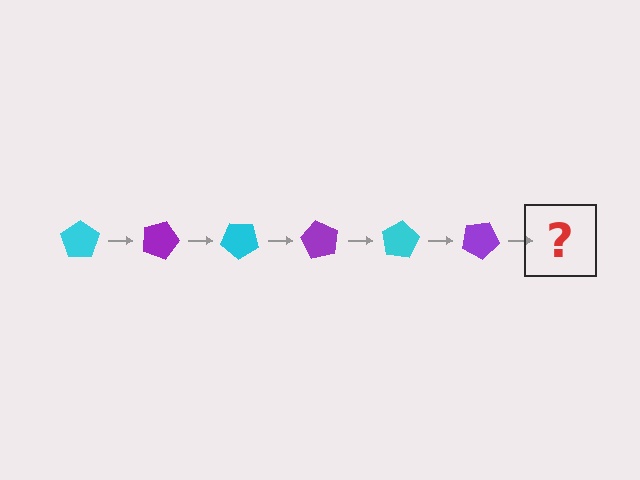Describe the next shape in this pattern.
It should be a cyan pentagon, rotated 120 degrees from the start.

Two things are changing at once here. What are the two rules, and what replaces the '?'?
The two rules are that it rotates 20 degrees each step and the color cycles through cyan and purple. The '?' should be a cyan pentagon, rotated 120 degrees from the start.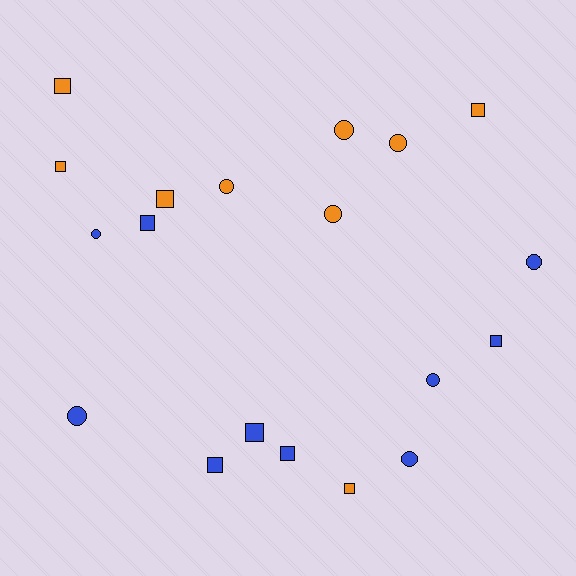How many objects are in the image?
There are 19 objects.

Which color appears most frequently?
Blue, with 10 objects.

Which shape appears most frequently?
Square, with 10 objects.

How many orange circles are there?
There are 4 orange circles.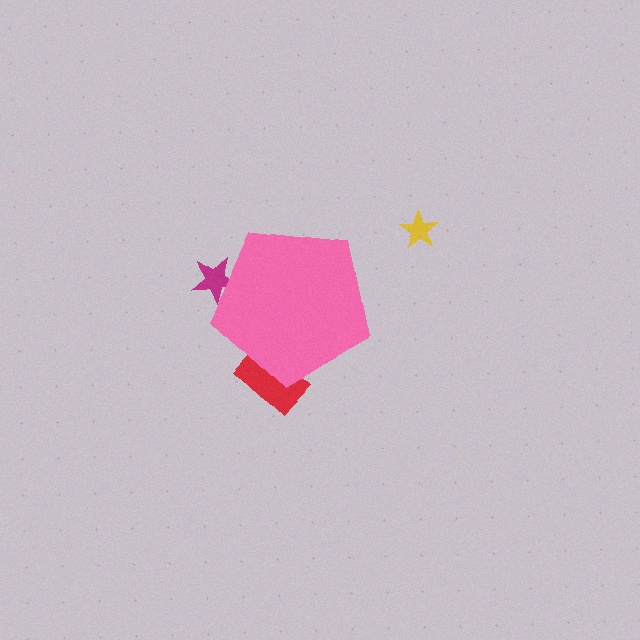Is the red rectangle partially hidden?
Yes, the red rectangle is partially hidden behind the pink pentagon.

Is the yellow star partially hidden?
No, the yellow star is fully visible.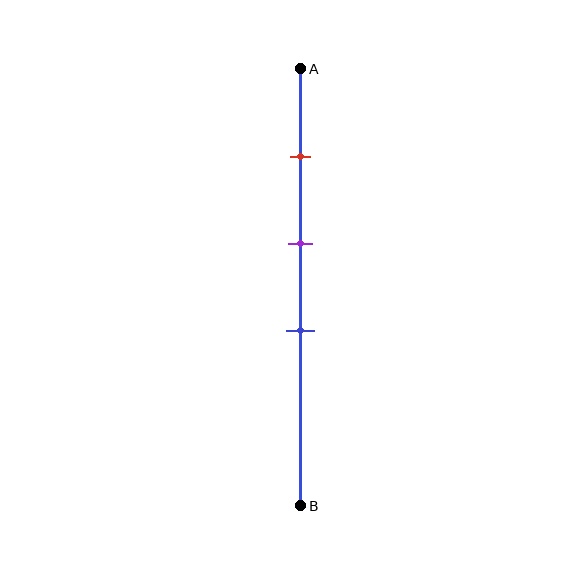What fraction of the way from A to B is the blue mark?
The blue mark is approximately 60% (0.6) of the way from A to B.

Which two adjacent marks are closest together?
The purple and blue marks are the closest adjacent pair.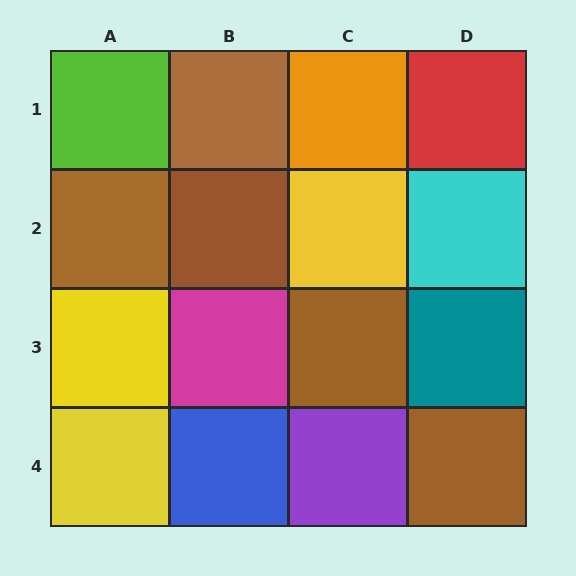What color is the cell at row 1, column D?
Red.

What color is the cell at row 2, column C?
Yellow.